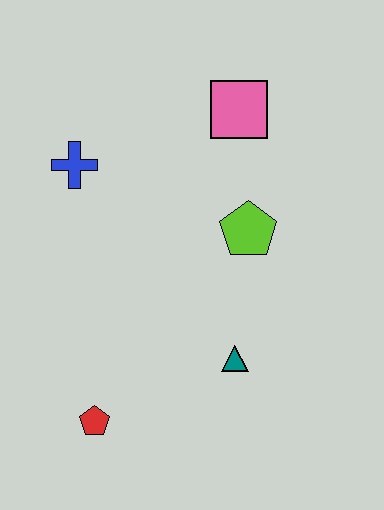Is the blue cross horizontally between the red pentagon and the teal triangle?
No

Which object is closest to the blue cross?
The pink square is closest to the blue cross.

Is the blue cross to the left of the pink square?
Yes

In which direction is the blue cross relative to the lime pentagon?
The blue cross is to the left of the lime pentagon.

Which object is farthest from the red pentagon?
The pink square is farthest from the red pentagon.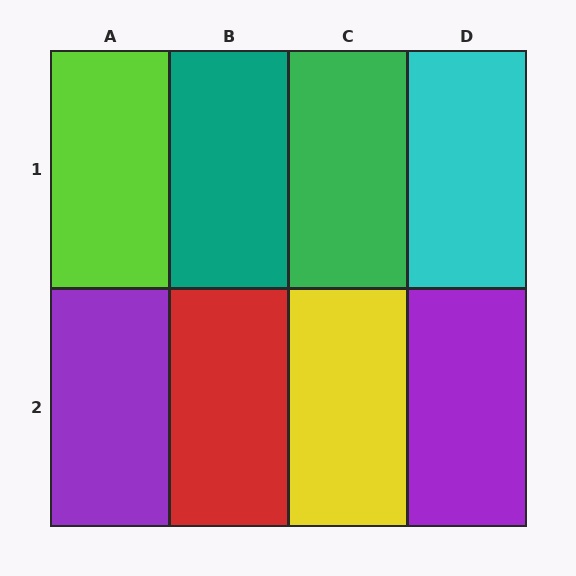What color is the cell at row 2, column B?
Red.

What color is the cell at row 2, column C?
Yellow.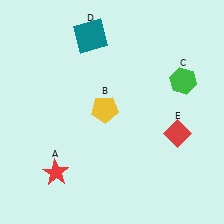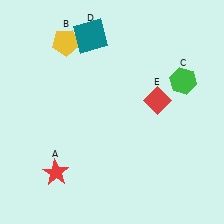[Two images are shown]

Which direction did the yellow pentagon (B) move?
The yellow pentagon (B) moved up.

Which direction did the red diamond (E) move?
The red diamond (E) moved up.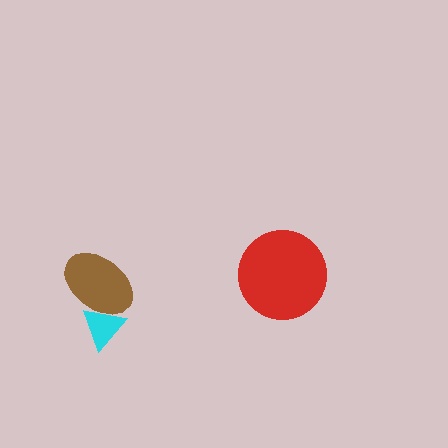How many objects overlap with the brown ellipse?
1 object overlaps with the brown ellipse.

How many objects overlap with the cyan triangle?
1 object overlaps with the cyan triangle.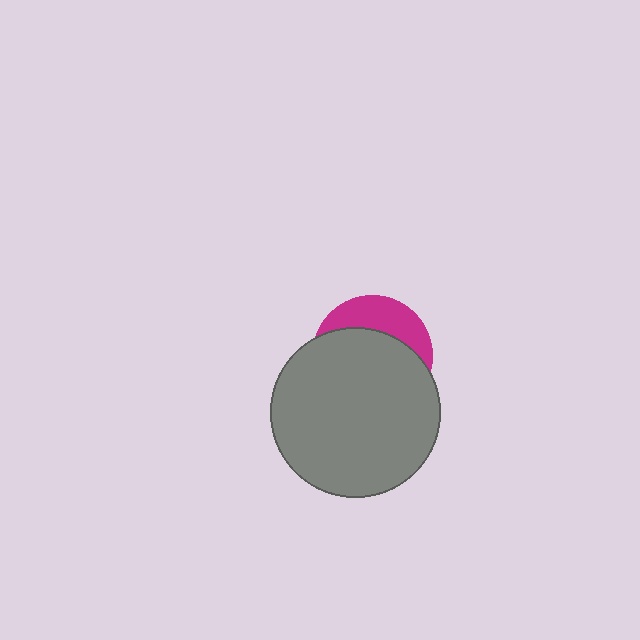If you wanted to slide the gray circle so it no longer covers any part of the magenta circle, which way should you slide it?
Slide it down — that is the most direct way to separate the two shapes.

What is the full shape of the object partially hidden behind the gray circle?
The partially hidden object is a magenta circle.